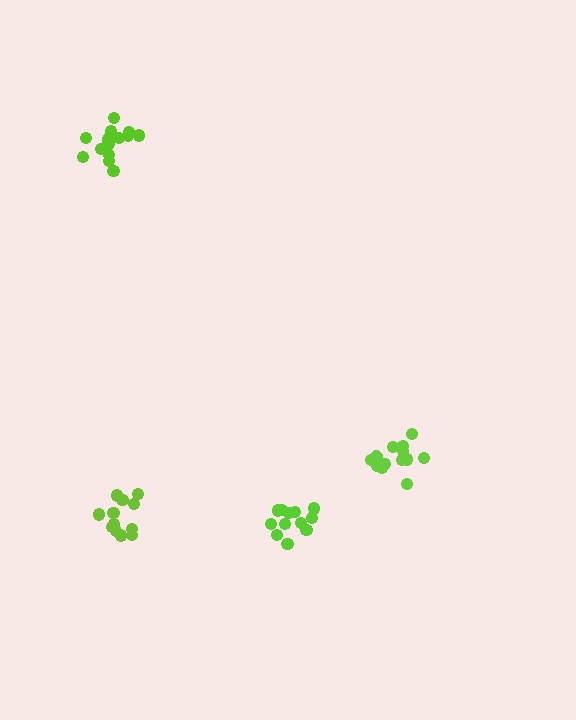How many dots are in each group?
Group 1: 12 dots, Group 2: 12 dots, Group 3: 15 dots, Group 4: 16 dots (55 total).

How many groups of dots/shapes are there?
There are 4 groups.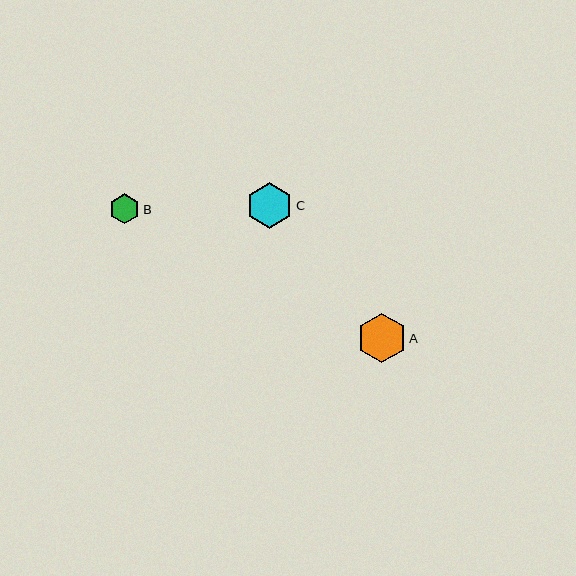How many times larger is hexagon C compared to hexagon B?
Hexagon C is approximately 1.5 times the size of hexagon B.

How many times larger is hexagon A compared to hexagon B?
Hexagon A is approximately 1.6 times the size of hexagon B.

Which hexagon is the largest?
Hexagon A is the largest with a size of approximately 50 pixels.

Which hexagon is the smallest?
Hexagon B is the smallest with a size of approximately 30 pixels.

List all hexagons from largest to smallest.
From largest to smallest: A, C, B.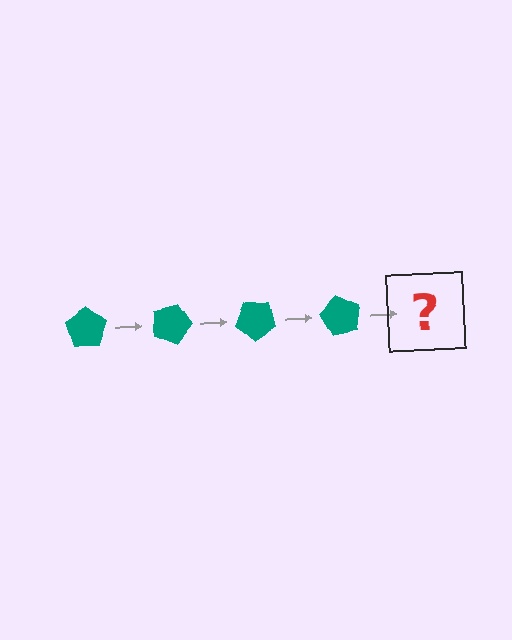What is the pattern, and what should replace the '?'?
The pattern is that the pentagon rotates 20 degrees each step. The '?' should be a teal pentagon rotated 80 degrees.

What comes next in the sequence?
The next element should be a teal pentagon rotated 80 degrees.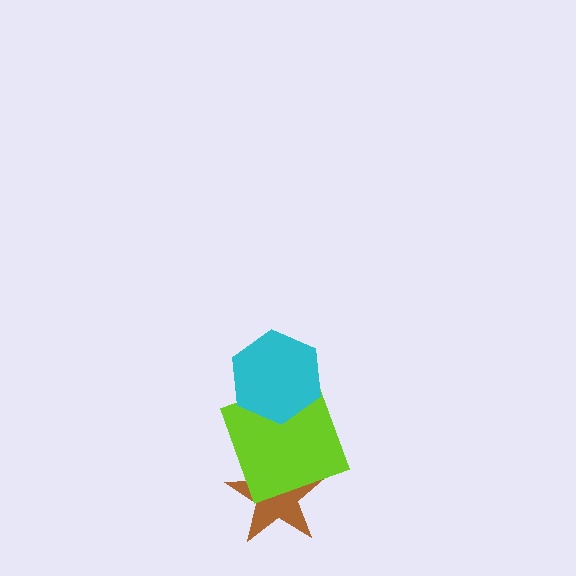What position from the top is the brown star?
The brown star is 3rd from the top.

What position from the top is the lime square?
The lime square is 2nd from the top.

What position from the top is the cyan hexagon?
The cyan hexagon is 1st from the top.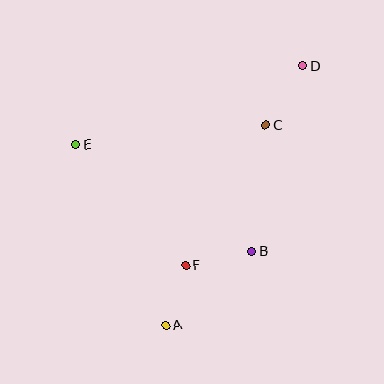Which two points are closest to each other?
Points A and F are closest to each other.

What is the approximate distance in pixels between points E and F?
The distance between E and F is approximately 163 pixels.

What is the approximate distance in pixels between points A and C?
The distance between A and C is approximately 223 pixels.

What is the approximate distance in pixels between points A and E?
The distance between A and E is approximately 202 pixels.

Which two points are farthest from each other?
Points A and D are farthest from each other.